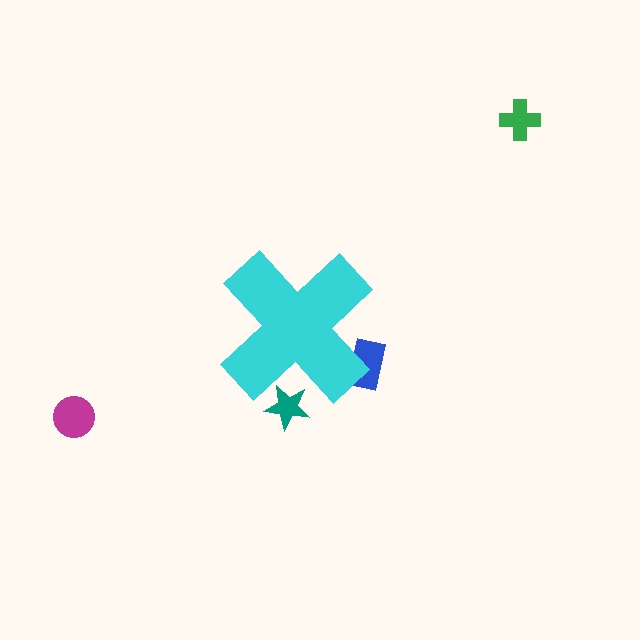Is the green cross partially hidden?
No, the green cross is fully visible.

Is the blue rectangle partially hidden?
Yes, the blue rectangle is partially hidden behind the cyan cross.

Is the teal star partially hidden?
Yes, the teal star is partially hidden behind the cyan cross.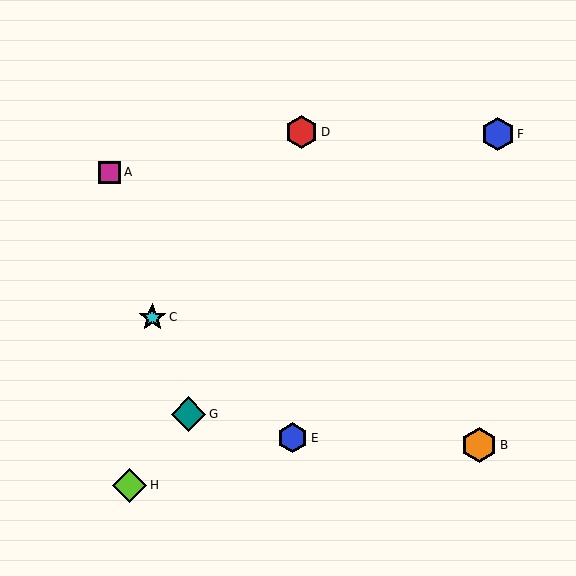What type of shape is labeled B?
Shape B is an orange hexagon.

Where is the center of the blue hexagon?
The center of the blue hexagon is at (498, 134).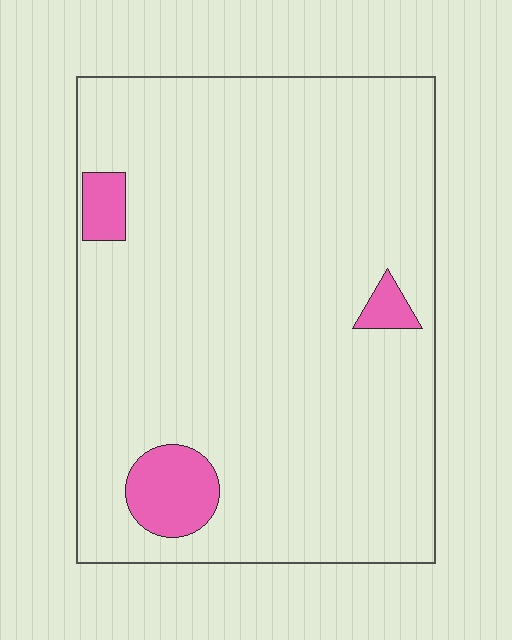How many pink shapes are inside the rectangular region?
3.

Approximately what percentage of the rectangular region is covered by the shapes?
Approximately 5%.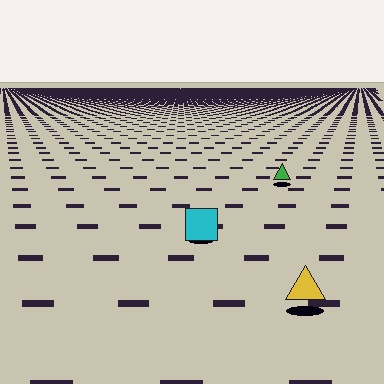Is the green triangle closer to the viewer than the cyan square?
No. The cyan square is closer — you can tell from the texture gradient: the ground texture is coarser near it.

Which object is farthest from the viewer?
The green triangle is farthest from the viewer. It appears smaller and the ground texture around it is denser.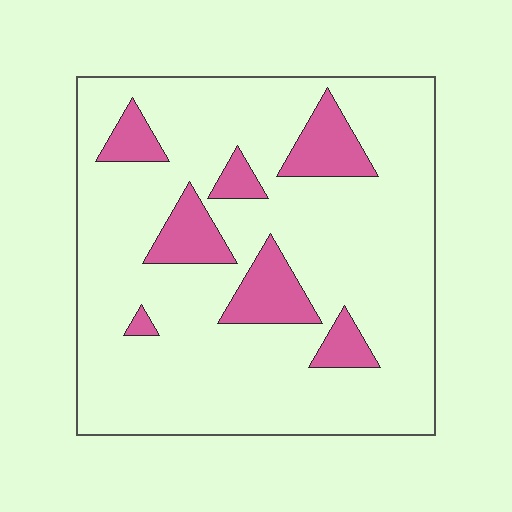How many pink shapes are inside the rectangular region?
7.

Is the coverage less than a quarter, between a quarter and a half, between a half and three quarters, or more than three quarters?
Less than a quarter.